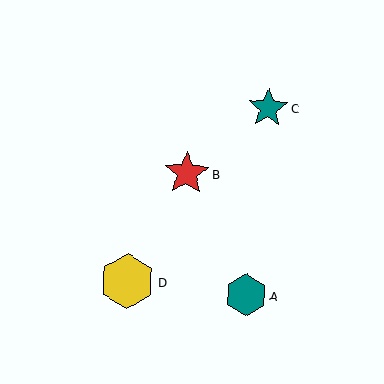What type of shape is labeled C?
Shape C is a teal star.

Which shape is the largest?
The yellow hexagon (labeled D) is the largest.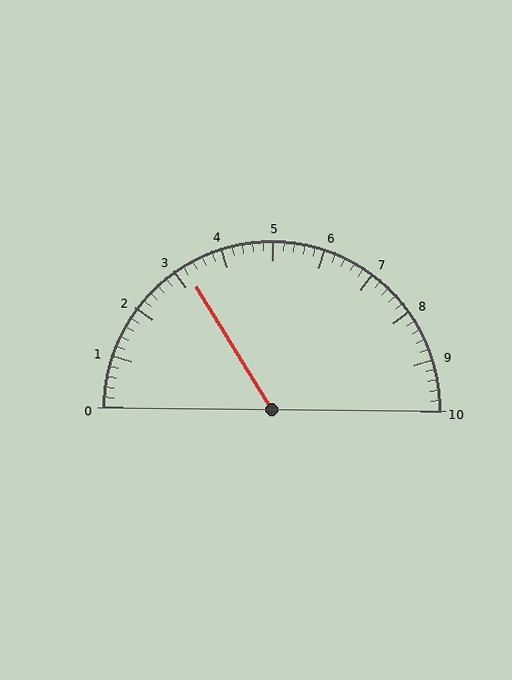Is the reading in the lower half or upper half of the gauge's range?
The reading is in the lower half of the range (0 to 10).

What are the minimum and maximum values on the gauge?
The gauge ranges from 0 to 10.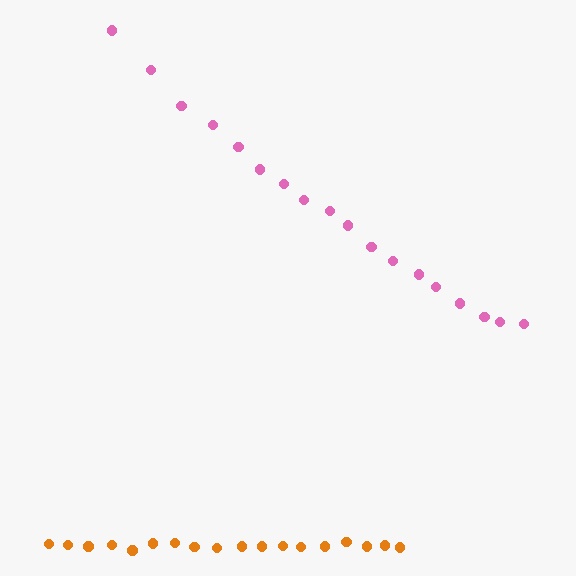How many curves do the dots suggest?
There are 2 distinct paths.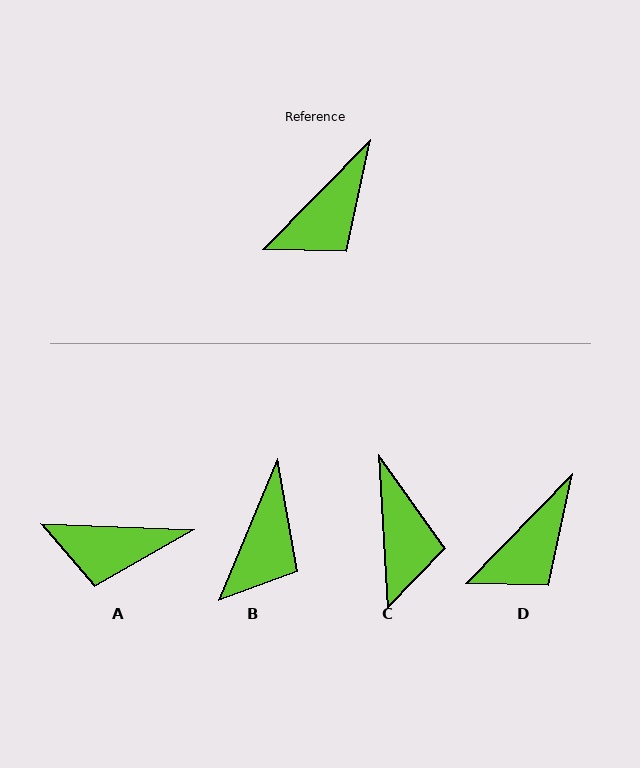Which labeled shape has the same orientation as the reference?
D.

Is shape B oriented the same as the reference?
No, it is off by about 22 degrees.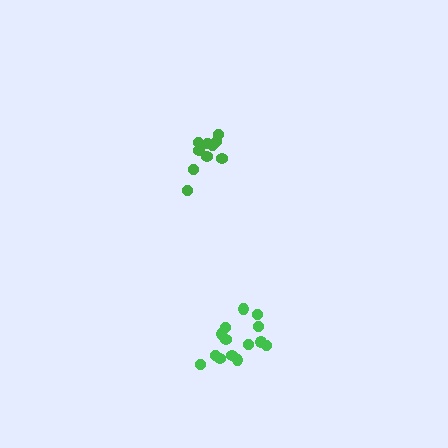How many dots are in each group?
Group 1: 10 dots, Group 2: 14 dots (24 total).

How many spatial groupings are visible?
There are 2 spatial groupings.